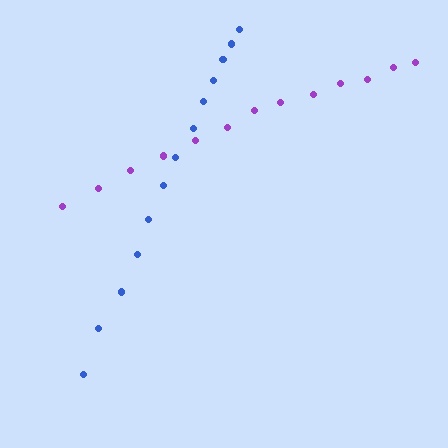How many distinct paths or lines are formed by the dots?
There are 2 distinct paths.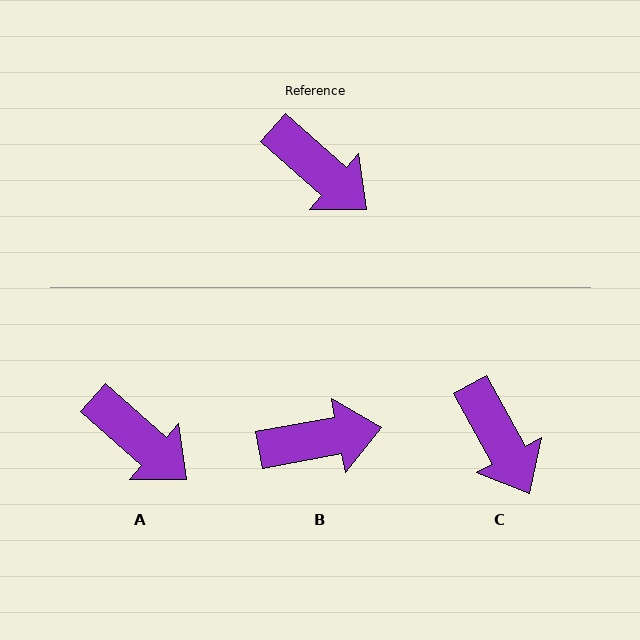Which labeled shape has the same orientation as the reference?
A.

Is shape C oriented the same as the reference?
No, it is off by about 20 degrees.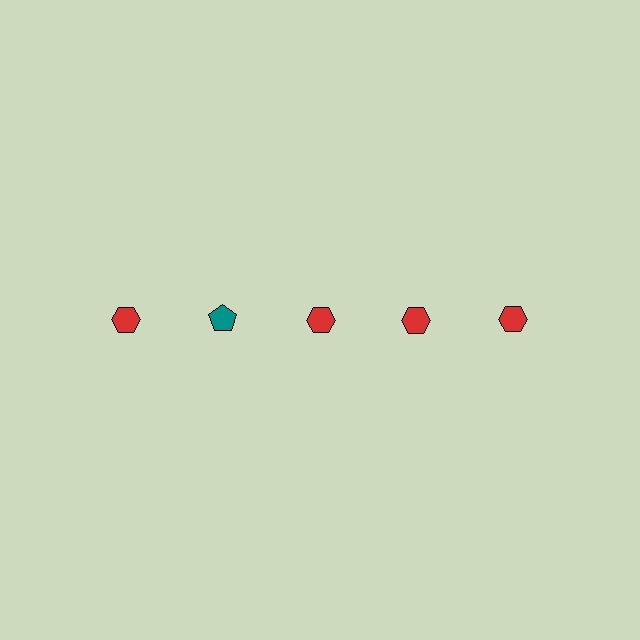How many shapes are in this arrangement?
There are 5 shapes arranged in a grid pattern.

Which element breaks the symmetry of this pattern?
The teal pentagon in the top row, second from left column breaks the symmetry. All other shapes are red hexagons.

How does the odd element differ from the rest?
It differs in both color (teal instead of red) and shape (pentagon instead of hexagon).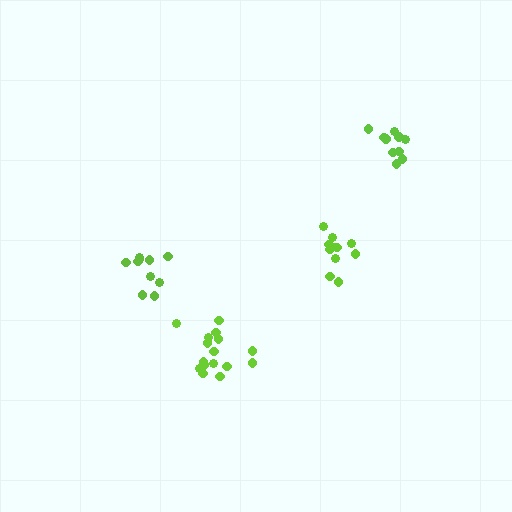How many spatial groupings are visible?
There are 4 spatial groupings.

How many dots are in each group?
Group 1: 16 dots, Group 2: 11 dots, Group 3: 10 dots, Group 4: 10 dots (47 total).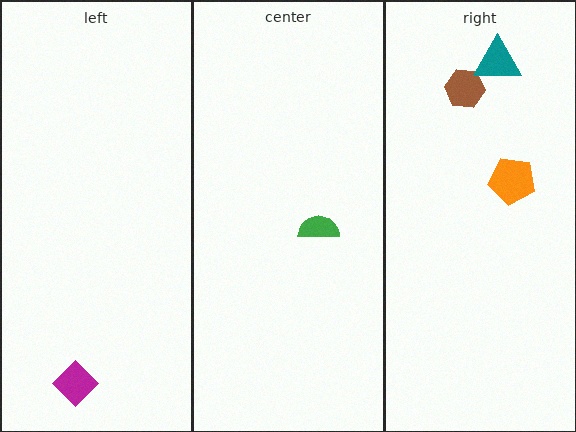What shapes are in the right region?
The orange pentagon, the brown hexagon, the teal triangle.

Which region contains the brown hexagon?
The right region.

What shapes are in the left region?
The magenta diamond.